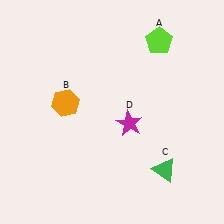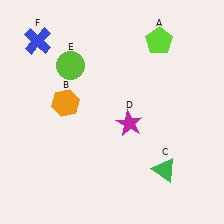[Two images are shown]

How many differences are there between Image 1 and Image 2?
There are 2 differences between the two images.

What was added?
A lime circle (E), a blue cross (F) were added in Image 2.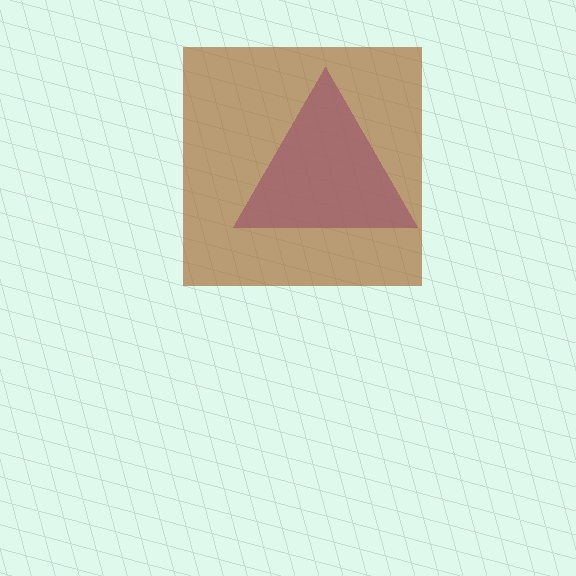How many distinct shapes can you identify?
There are 2 distinct shapes: a purple triangle, a brown square.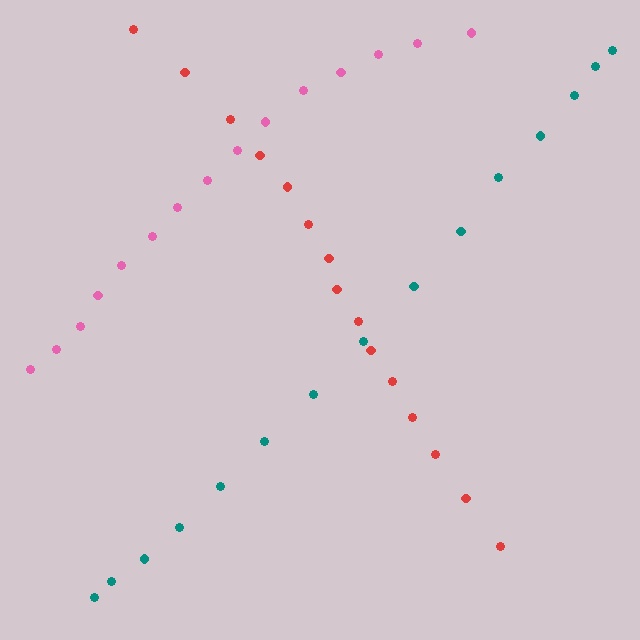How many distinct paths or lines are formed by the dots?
There are 3 distinct paths.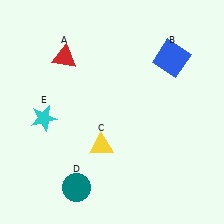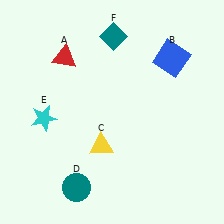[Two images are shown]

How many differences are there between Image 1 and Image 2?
There is 1 difference between the two images.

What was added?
A teal diamond (F) was added in Image 2.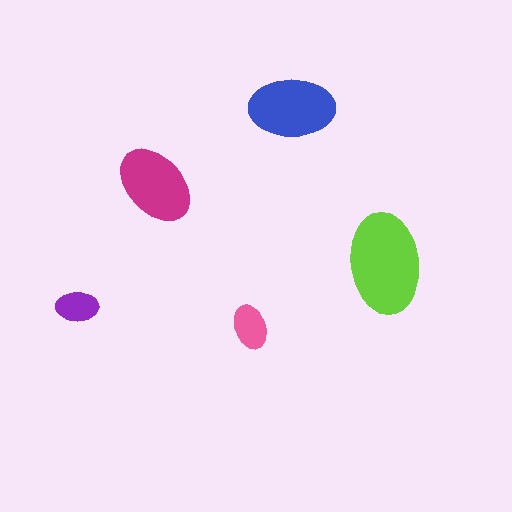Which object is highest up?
The blue ellipse is topmost.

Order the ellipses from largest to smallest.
the lime one, the blue one, the magenta one, the pink one, the purple one.